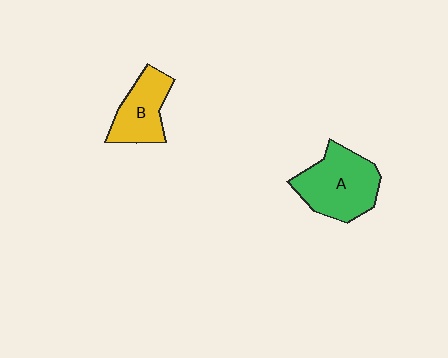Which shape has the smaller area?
Shape B (yellow).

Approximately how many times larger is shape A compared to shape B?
Approximately 1.4 times.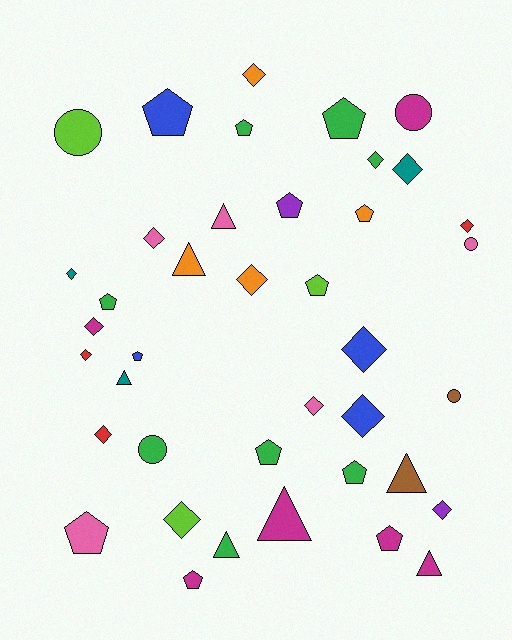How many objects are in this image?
There are 40 objects.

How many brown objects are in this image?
There are 2 brown objects.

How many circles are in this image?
There are 5 circles.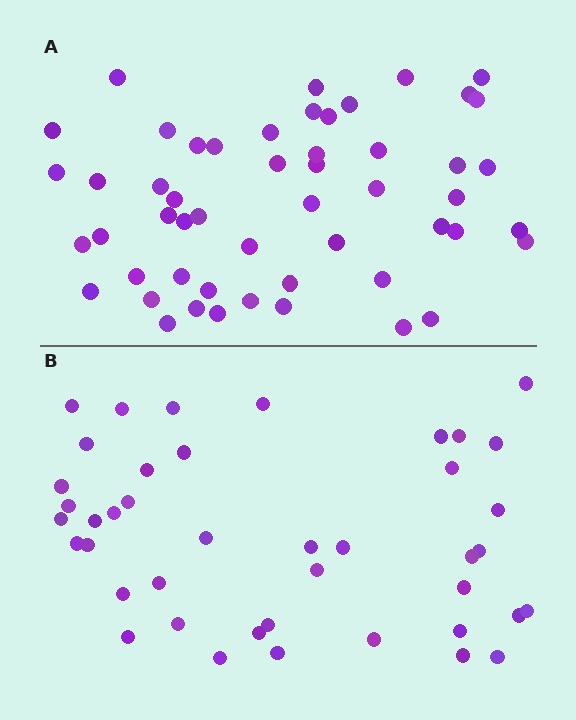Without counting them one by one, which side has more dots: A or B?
Region A (the top region) has more dots.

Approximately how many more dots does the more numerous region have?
Region A has roughly 10 or so more dots than region B.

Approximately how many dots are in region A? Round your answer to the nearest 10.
About 50 dots. (The exact count is 52, which rounds to 50.)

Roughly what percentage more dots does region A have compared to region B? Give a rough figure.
About 25% more.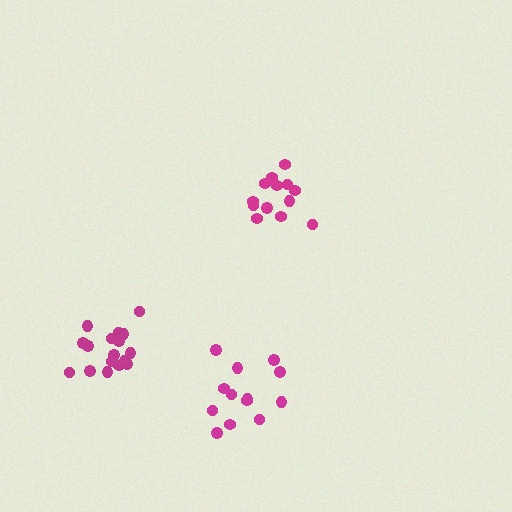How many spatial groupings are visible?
There are 3 spatial groupings.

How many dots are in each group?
Group 1: 13 dots, Group 2: 17 dots, Group 3: 13 dots (43 total).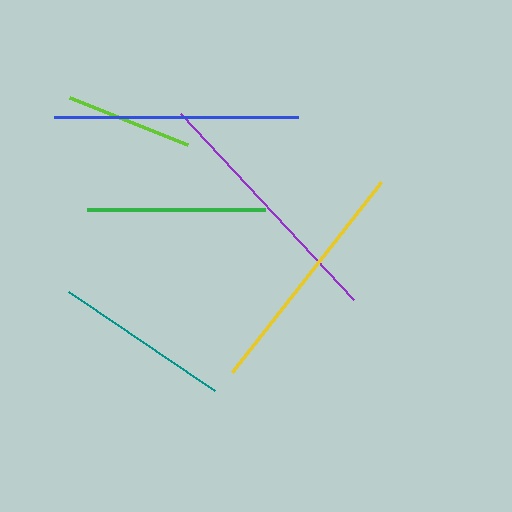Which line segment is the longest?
The purple line is the longest at approximately 254 pixels.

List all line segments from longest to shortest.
From longest to shortest: purple, blue, yellow, green, teal, lime.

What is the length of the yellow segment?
The yellow segment is approximately 241 pixels long.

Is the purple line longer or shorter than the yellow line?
The purple line is longer than the yellow line.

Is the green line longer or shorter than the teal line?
The green line is longer than the teal line.